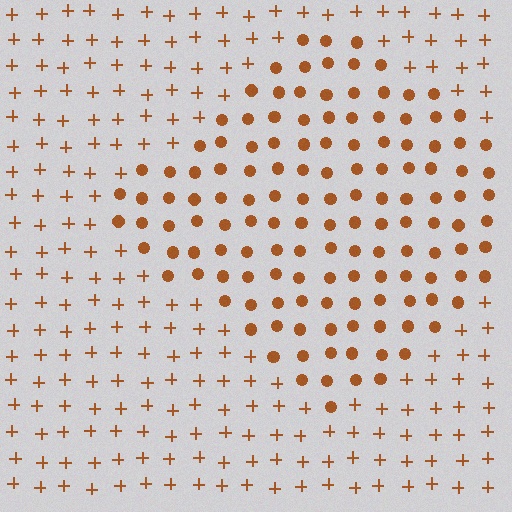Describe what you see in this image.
The image is filled with small brown elements arranged in a uniform grid. A diamond-shaped region contains circles, while the surrounding area contains plus signs. The boundary is defined purely by the change in element shape.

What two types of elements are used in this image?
The image uses circles inside the diamond region and plus signs outside it.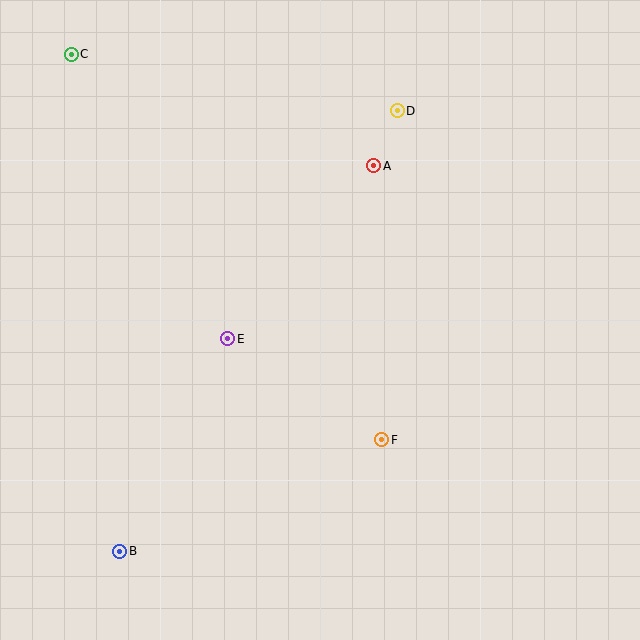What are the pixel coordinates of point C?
Point C is at (71, 54).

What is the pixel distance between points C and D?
The distance between C and D is 331 pixels.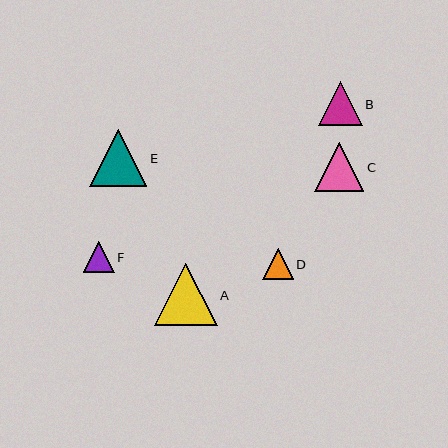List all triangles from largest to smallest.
From largest to smallest: A, E, C, B, F, D.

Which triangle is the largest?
Triangle A is the largest with a size of approximately 63 pixels.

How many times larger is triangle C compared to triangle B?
Triangle C is approximately 1.1 times the size of triangle B.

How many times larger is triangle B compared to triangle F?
Triangle B is approximately 1.4 times the size of triangle F.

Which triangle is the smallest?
Triangle D is the smallest with a size of approximately 30 pixels.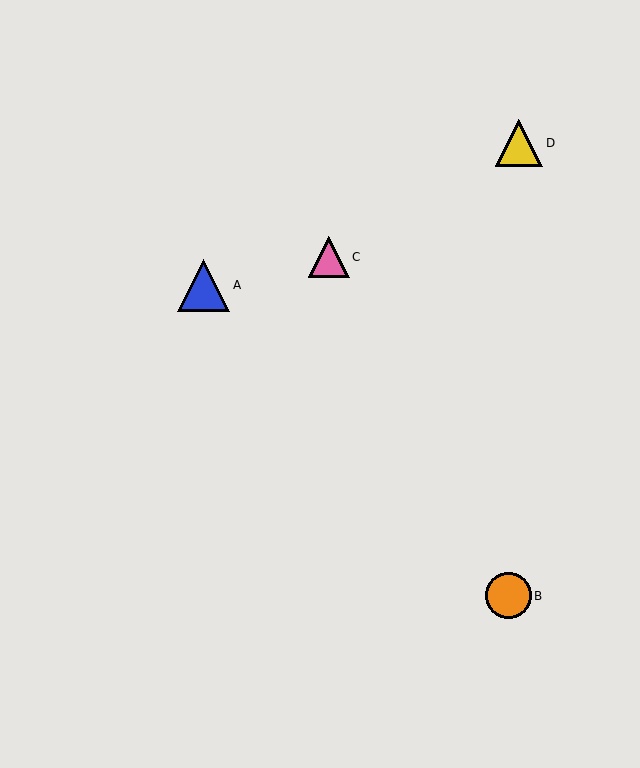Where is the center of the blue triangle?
The center of the blue triangle is at (204, 285).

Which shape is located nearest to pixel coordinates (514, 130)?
The yellow triangle (labeled D) at (519, 143) is nearest to that location.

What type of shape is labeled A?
Shape A is a blue triangle.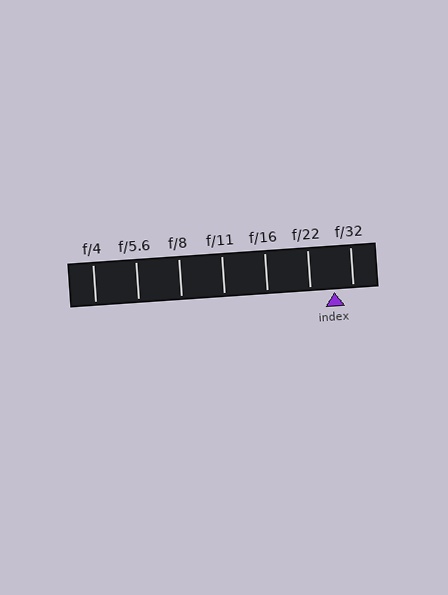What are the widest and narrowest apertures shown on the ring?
The widest aperture shown is f/4 and the narrowest is f/32.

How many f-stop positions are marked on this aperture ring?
There are 7 f-stop positions marked.